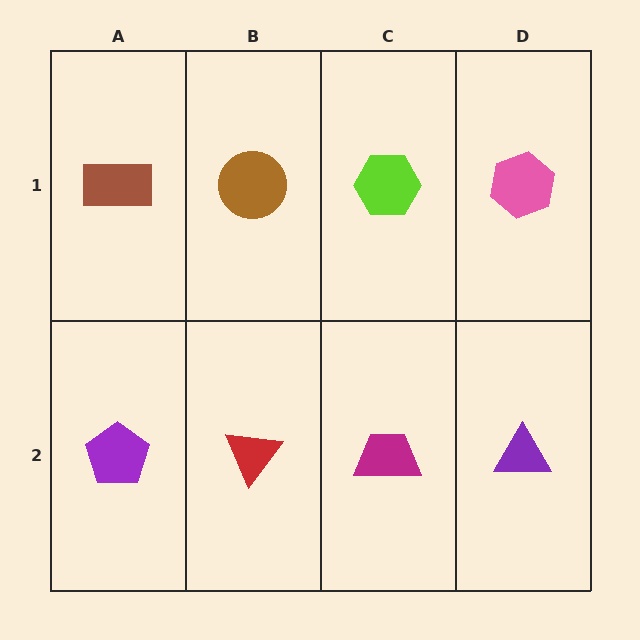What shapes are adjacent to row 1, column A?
A purple pentagon (row 2, column A), a brown circle (row 1, column B).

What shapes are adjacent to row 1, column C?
A magenta trapezoid (row 2, column C), a brown circle (row 1, column B), a pink hexagon (row 1, column D).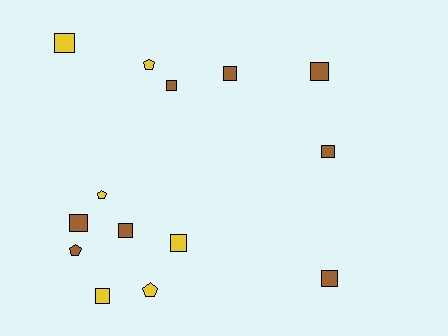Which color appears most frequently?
Brown, with 8 objects.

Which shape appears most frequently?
Square, with 10 objects.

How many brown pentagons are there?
There is 1 brown pentagon.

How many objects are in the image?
There are 14 objects.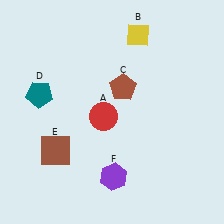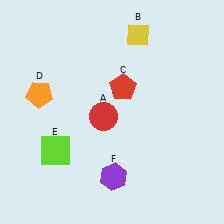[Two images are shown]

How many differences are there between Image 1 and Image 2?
There are 3 differences between the two images.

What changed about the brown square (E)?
In Image 1, E is brown. In Image 2, it changed to lime.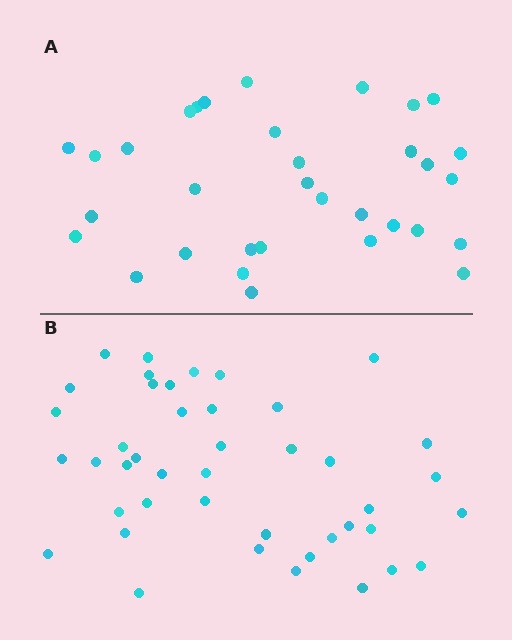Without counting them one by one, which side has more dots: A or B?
Region B (the bottom region) has more dots.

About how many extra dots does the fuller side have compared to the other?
Region B has roughly 10 or so more dots than region A.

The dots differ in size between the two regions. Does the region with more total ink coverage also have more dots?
No. Region A has more total ink coverage because its dots are larger, but region B actually contains more individual dots. Total area can be misleading — the number of items is what matters here.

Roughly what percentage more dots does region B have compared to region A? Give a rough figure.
About 30% more.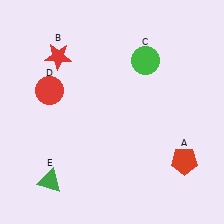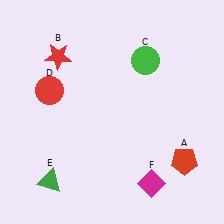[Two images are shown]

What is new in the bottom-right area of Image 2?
A magenta diamond (F) was added in the bottom-right area of Image 2.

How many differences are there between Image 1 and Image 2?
There is 1 difference between the two images.